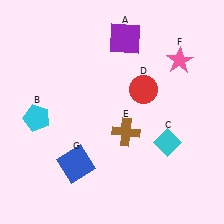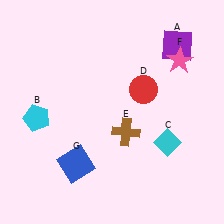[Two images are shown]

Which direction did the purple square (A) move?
The purple square (A) moved right.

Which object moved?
The purple square (A) moved right.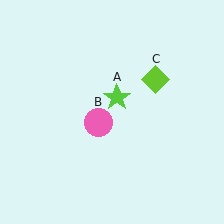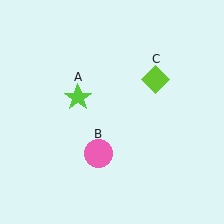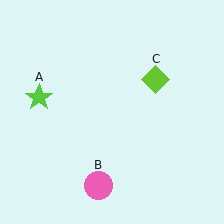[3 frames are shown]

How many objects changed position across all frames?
2 objects changed position: lime star (object A), pink circle (object B).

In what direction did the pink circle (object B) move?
The pink circle (object B) moved down.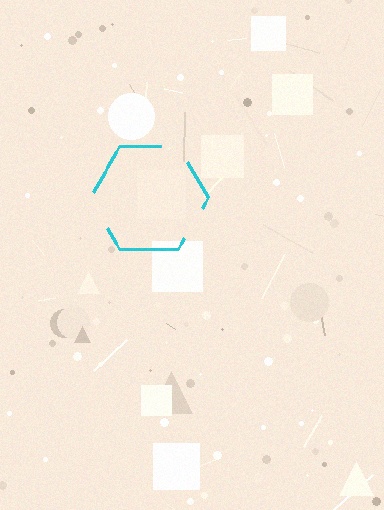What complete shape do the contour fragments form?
The contour fragments form a hexagon.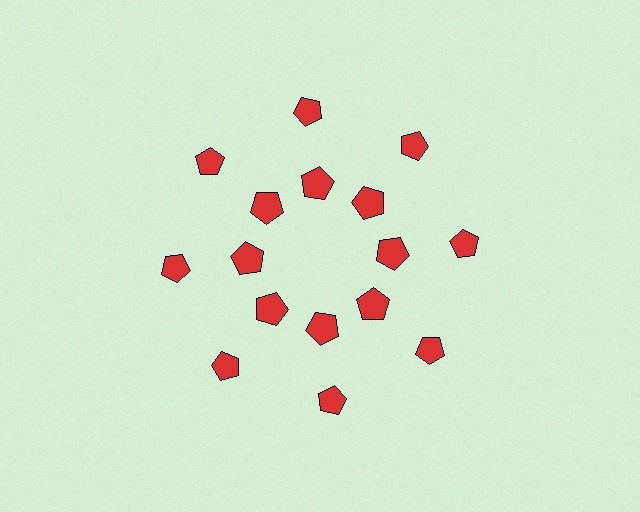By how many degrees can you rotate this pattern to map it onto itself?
The pattern maps onto itself every 45 degrees of rotation.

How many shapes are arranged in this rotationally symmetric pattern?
There are 16 shapes, arranged in 8 groups of 2.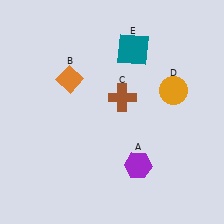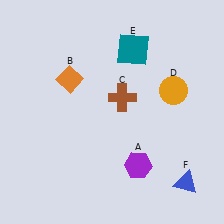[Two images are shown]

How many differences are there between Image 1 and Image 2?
There is 1 difference between the two images.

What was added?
A blue triangle (F) was added in Image 2.